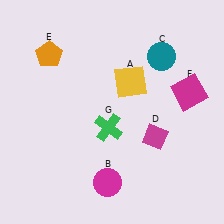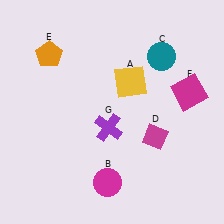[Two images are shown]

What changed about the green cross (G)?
In Image 1, G is green. In Image 2, it changed to purple.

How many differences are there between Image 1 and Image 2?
There is 1 difference between the two images.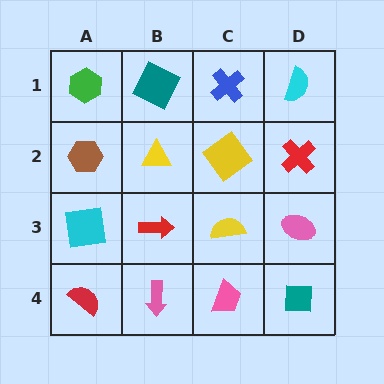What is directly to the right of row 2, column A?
A yellow triangle.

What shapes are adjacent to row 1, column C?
A yellow diamond (row 2, column C), a teal square (row 1, column B), a cyan semicircle (row 1, column D).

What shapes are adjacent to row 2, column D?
A cyan semicircle (row 1, column D), a pink ellipse (row 3, column D), a yellow diamond (row 2, column C).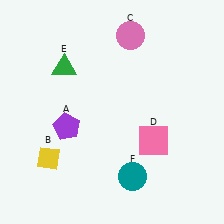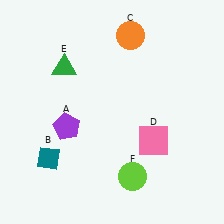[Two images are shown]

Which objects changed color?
B changed from yellow to teal. C changed from pink to orange. F changed from teal to lime.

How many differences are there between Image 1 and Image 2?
There are 3 differences between the two images.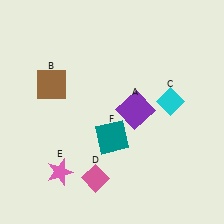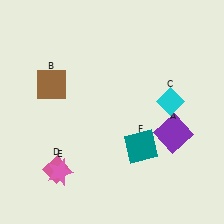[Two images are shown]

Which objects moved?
The objects that moved are: the purple square (A), the pink diamond (D), the teal square (F).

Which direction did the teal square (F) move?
The teal square (F) moved right.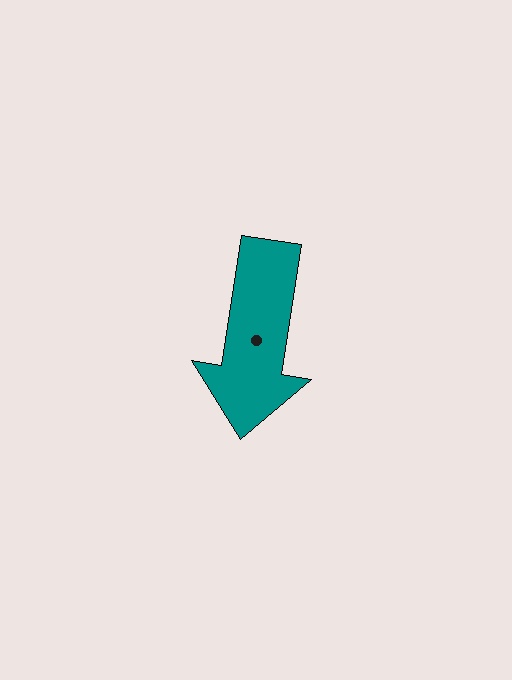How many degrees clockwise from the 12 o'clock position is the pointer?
Approximately 189 degrees.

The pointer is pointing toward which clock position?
Roughly 6 o'clock.